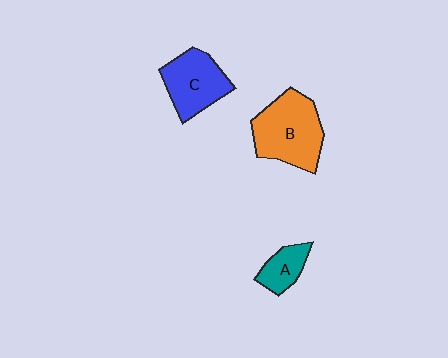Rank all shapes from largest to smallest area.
From largest to smallest: B (orange), C (blue), A (teal).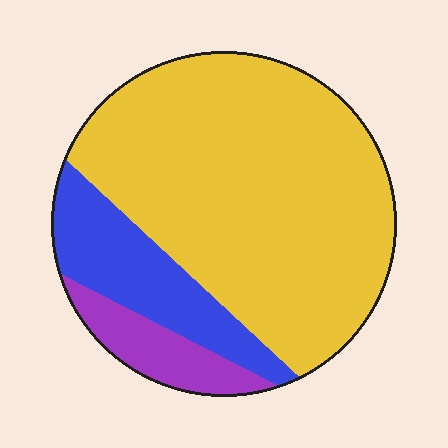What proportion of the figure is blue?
Blue covers about 20% of the figure.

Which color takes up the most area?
Yellow, at roughly 70%.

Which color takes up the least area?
Purple, at roughly 10%.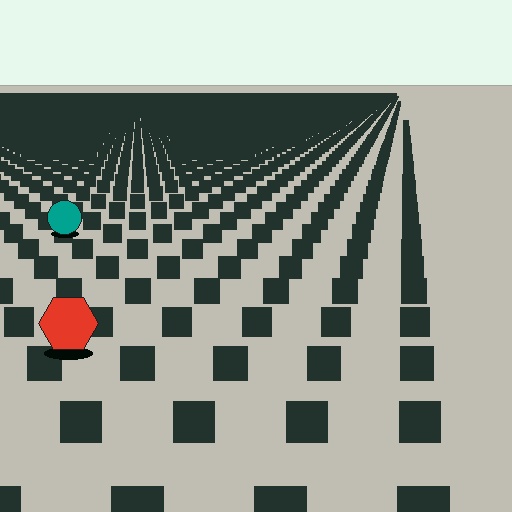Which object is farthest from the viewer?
The teal circle is farthest from the viewer. It appears smaller and the ground texture around it is denser.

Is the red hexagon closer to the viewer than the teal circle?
Yes. The red hexagon is closer — you can tell from the texture gradient: the ground texture is coarser near it.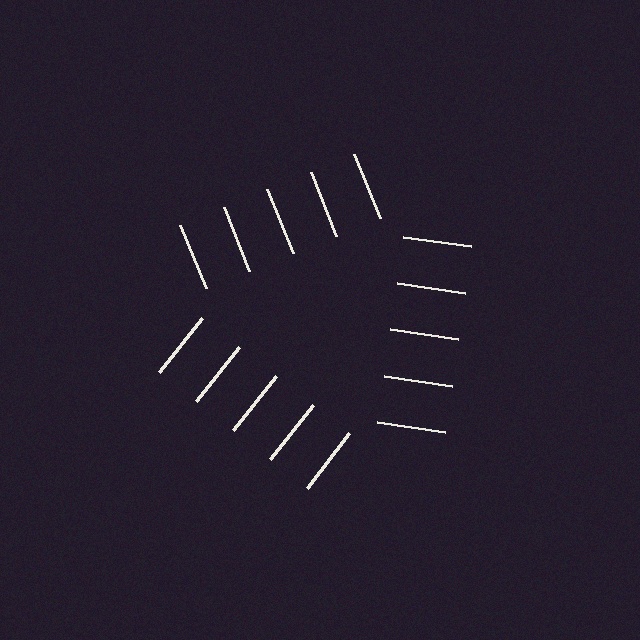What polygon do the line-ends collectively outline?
An illusory triangle — the line segments terminate on its edges but no continuous stroke is drawn.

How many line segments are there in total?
15 — 5 along each of the 3 edges.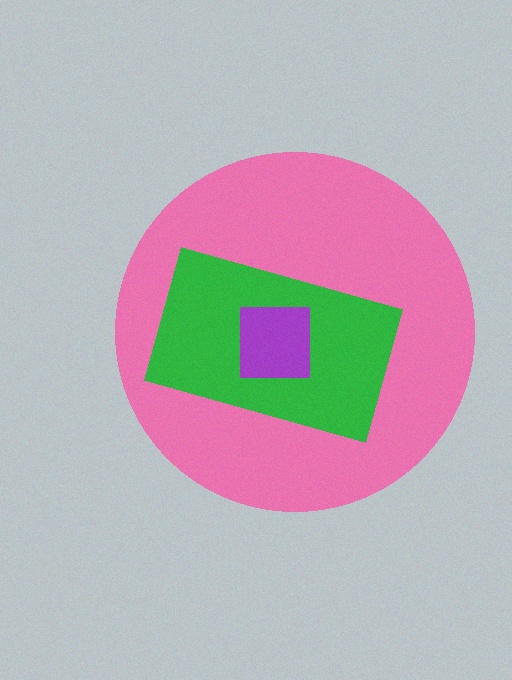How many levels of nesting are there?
3.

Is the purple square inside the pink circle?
Yes.